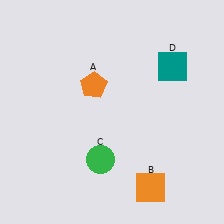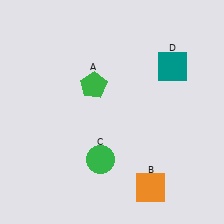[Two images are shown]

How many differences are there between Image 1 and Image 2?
There is 1 difference between the two images.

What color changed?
The pentagon (A) changed from orange in Image 1 to green in Image 2.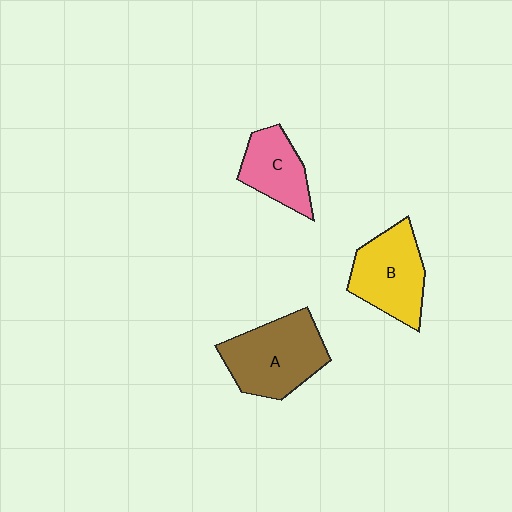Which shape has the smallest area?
Shape C (pink).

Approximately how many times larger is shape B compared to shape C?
Approximately 1.3 times.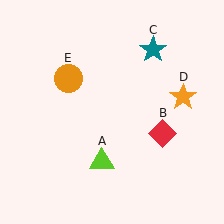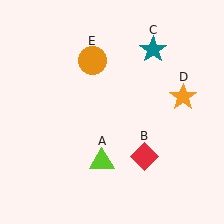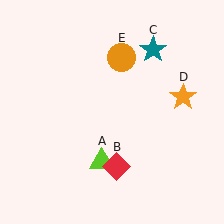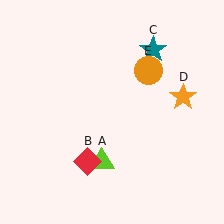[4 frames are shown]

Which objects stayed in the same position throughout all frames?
Lime triangle (object A) and teal star (object C) and orange star (object D) remained stationary.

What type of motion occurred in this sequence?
The red diamond (object B), orange circle (object E) rotated clockwise around the center of the scene.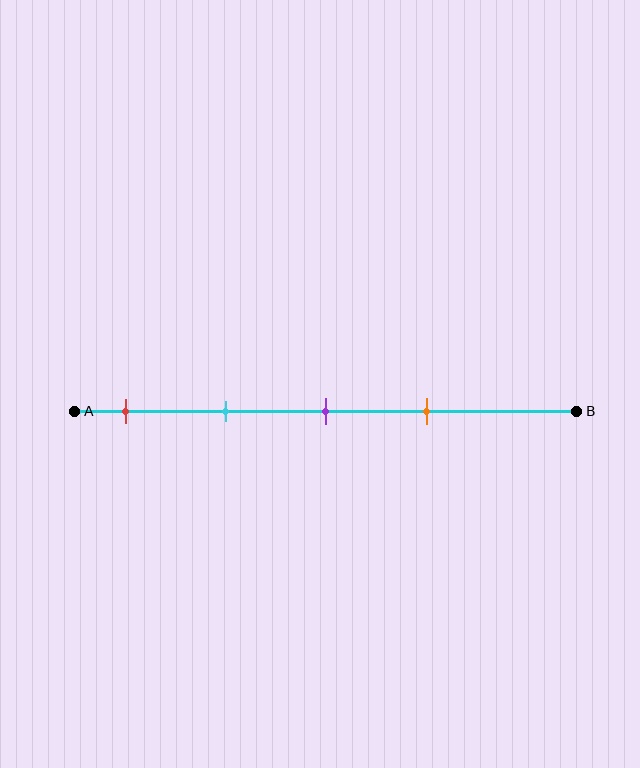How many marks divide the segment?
There are 4 marks dividing the segment.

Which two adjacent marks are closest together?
The purple and orange marks are the closest adjacent pair.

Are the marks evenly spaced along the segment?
Yes, the marks are approximately evenly spaced.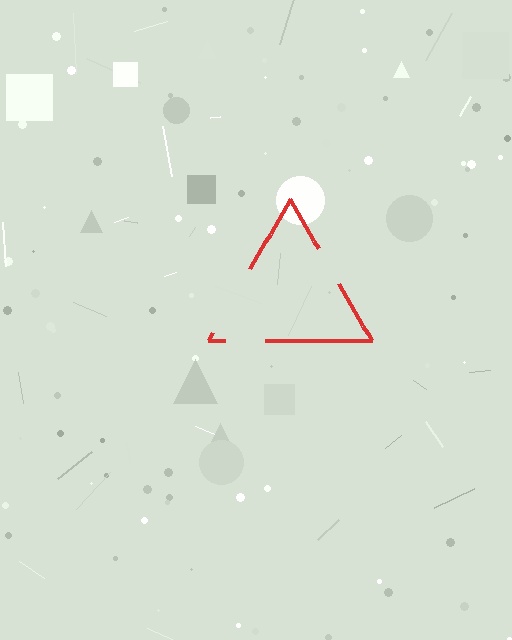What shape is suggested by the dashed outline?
The dashed outline suggests a triangle.